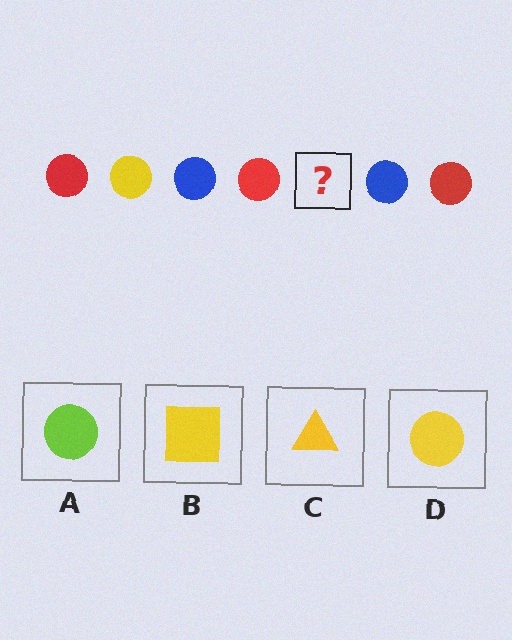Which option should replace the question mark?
Option D.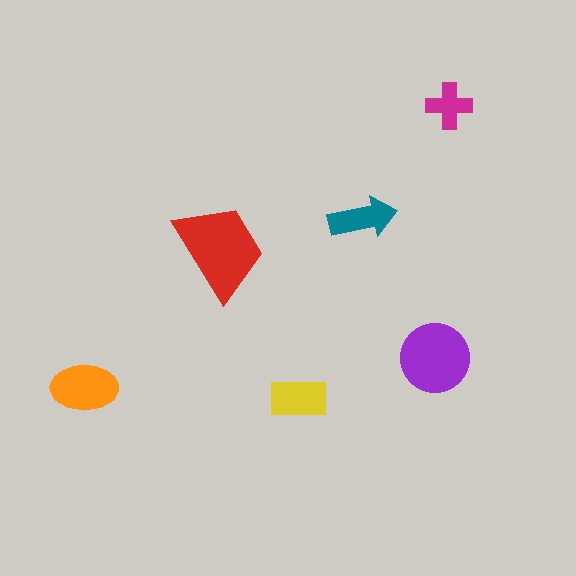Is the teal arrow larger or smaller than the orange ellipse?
Smaller.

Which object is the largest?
The red trapezoid.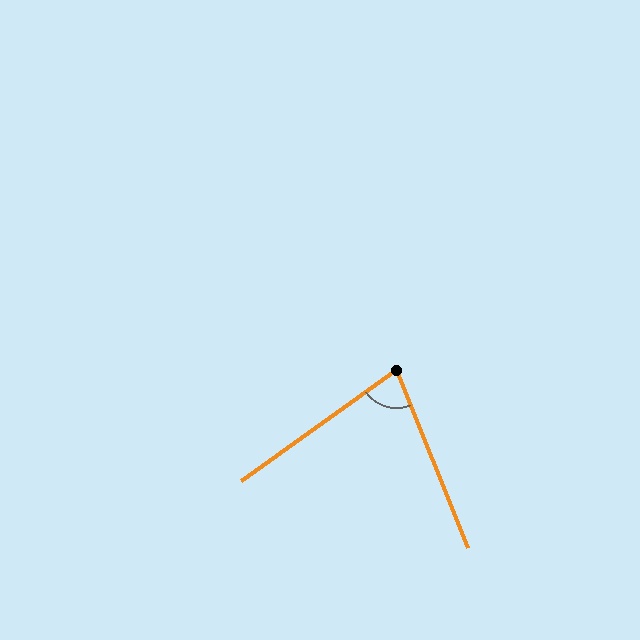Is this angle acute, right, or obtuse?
It is acute.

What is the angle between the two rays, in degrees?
Approximately 76 degrees.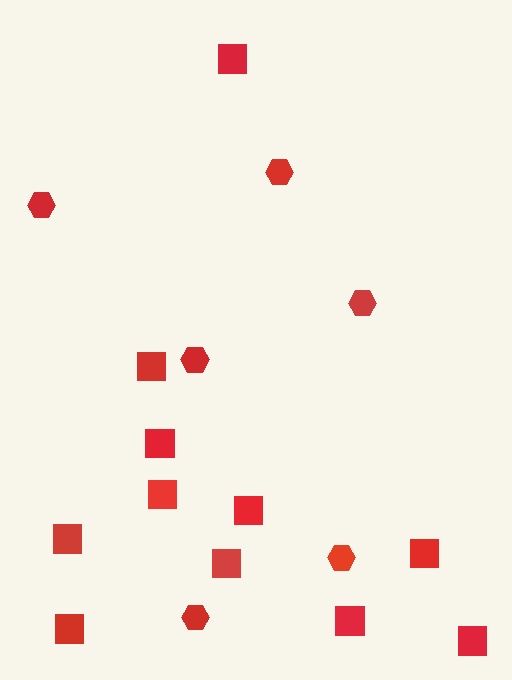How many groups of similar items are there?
There are 2 groups: one group of hexagons (6) and one group of squares (11).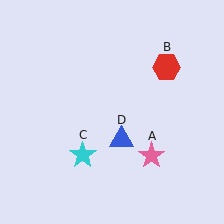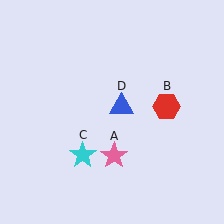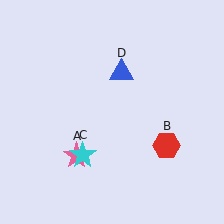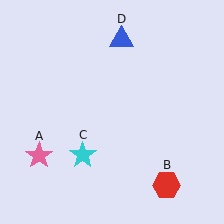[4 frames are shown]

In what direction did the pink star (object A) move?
The pink star (object A) moved left.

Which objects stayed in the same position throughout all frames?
Cyan star (object C) remained stationary.